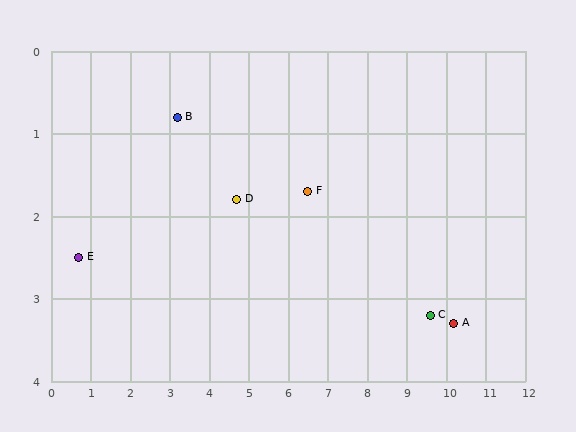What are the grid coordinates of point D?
Point D is at approximately (4.7, 1.8).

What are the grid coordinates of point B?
Point B is at approximately (3.2, 0.8).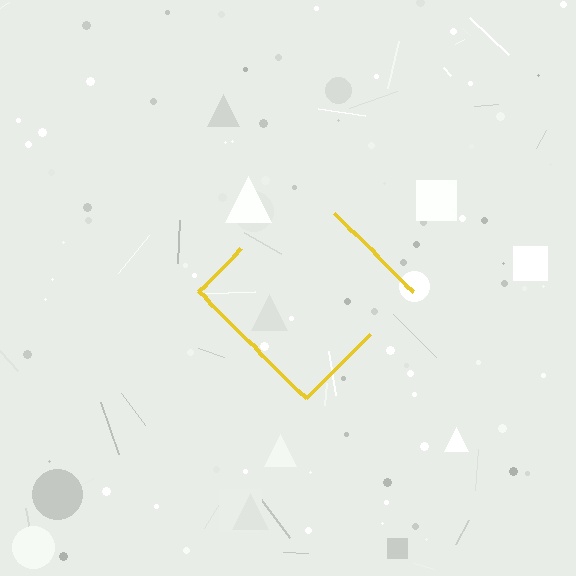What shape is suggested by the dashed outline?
The dashed outline suggests a diamond.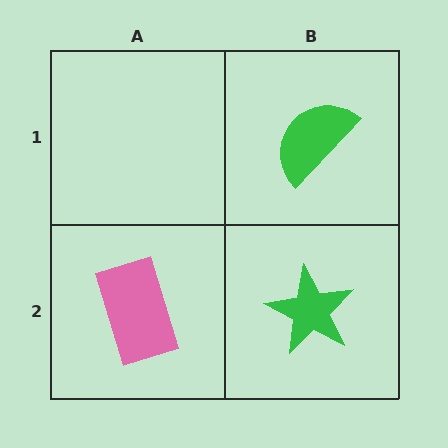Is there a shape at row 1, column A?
No, that cell is empty.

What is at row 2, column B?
A green star.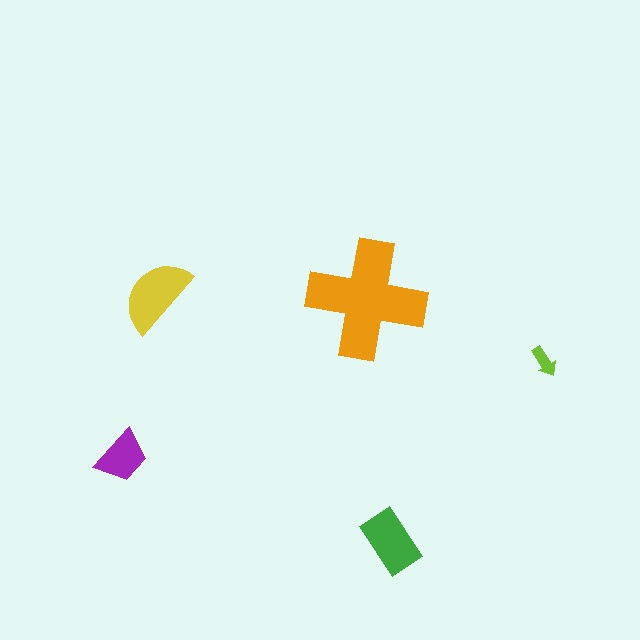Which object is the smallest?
The lime arrow.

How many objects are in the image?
There are 5 objects in the image.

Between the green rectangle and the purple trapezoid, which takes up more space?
The green rectangle.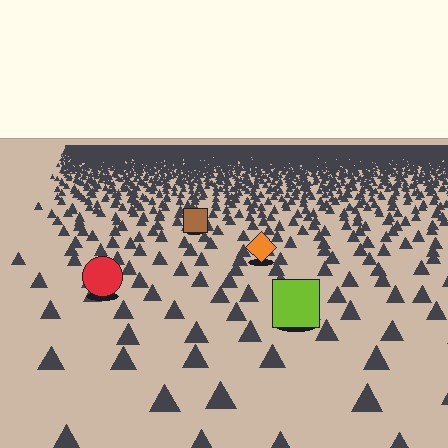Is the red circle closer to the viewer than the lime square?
No. The lime square is closer — you can tell from the texture gradient: the ground texture is coarser near it.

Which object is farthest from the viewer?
The brown square is farthest from the viewer. It appears smaller and the ground texture around it is denser.